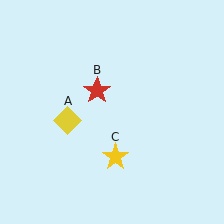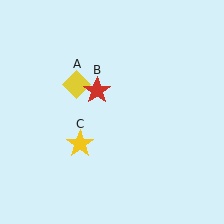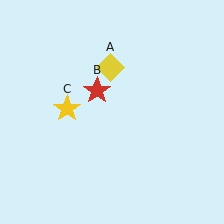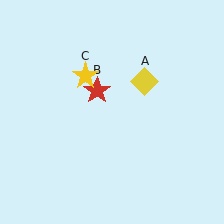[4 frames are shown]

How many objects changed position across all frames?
2 objects changed position: yellow diamond (object A), yellow star (object C).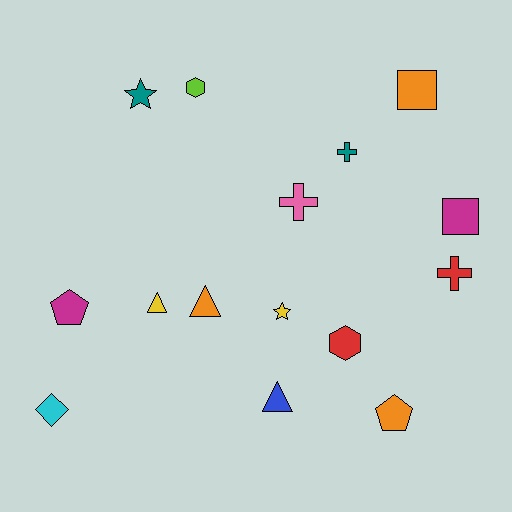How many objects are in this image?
There are 15 objects.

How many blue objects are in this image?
There is 1 blue object.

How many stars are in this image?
There are 2 stars.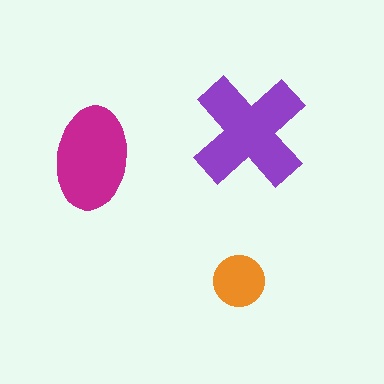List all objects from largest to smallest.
The purple cross, the magenta ellipse, the orange circle.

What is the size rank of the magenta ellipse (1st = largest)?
2nd.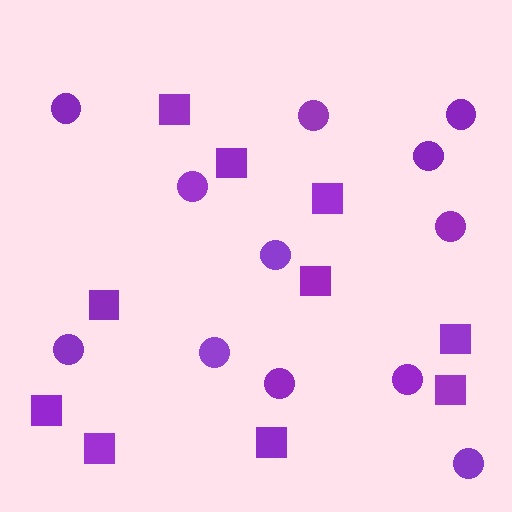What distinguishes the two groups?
There are 2 groups: one group of circles (12) and one group of squares (10).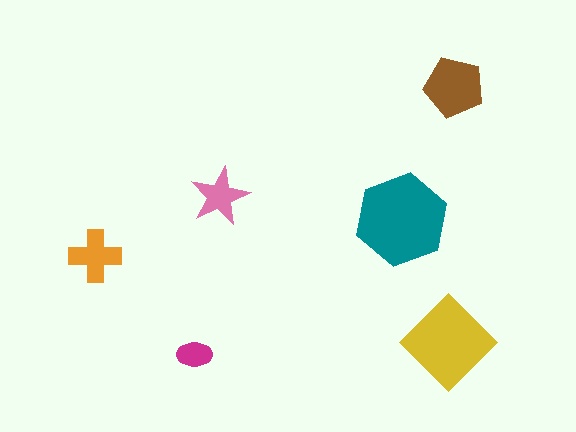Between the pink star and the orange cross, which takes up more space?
The orange cross.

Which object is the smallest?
The magenta ellipse.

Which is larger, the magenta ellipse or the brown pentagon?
The brown pentagon.